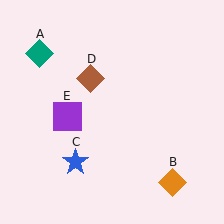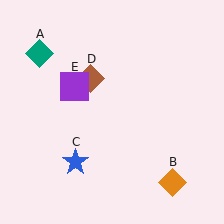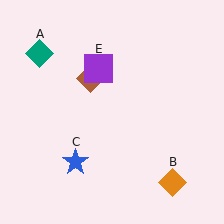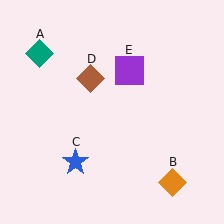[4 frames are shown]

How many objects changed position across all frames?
1 object changed position: purple square (object E).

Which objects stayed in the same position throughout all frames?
Teal diamond (object A) and orange diamond (object B) and blue star (object C) and brown diamond (object D) remained stationary.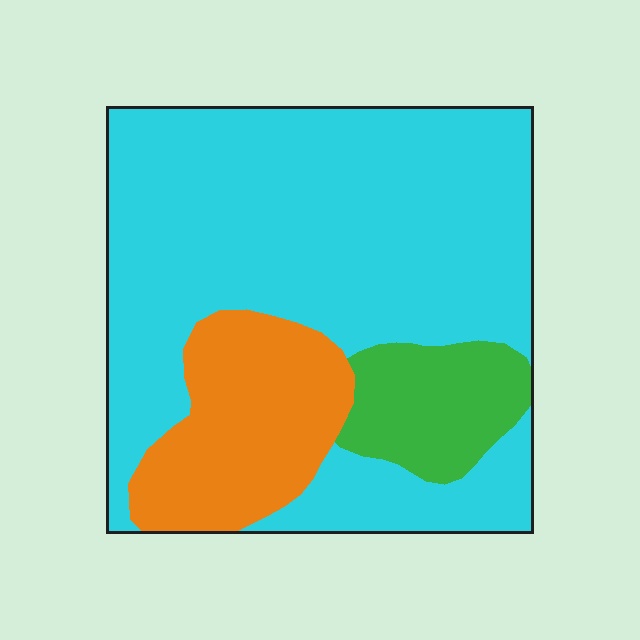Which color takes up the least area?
Green, at roughly 10%.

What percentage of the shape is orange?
Orange covers about 20% of the shape.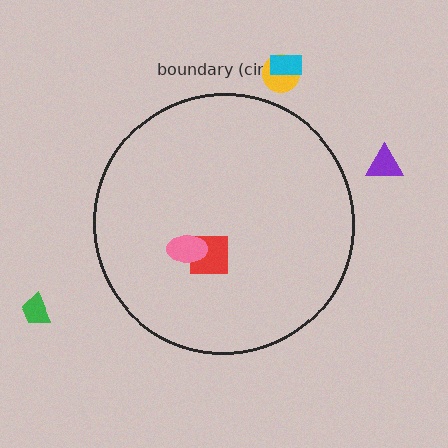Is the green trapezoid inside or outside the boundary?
Outside.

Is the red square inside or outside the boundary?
Inside.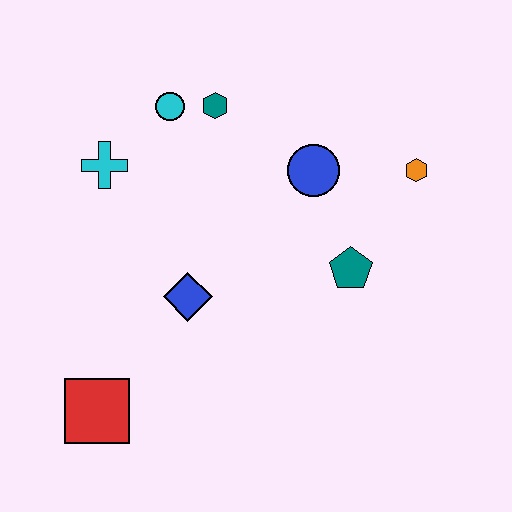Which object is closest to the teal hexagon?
The cyan circle is closest to the teal hexagon.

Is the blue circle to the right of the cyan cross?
Yes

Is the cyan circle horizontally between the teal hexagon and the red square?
Yes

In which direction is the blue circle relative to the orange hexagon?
The blue circle is to the left of the orange hexagon.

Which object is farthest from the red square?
The orange hexagon is farthest from the red square.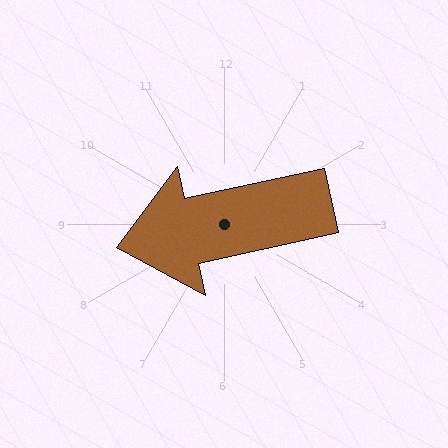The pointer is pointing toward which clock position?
Roughly 9 o'clock.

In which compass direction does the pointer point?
West.